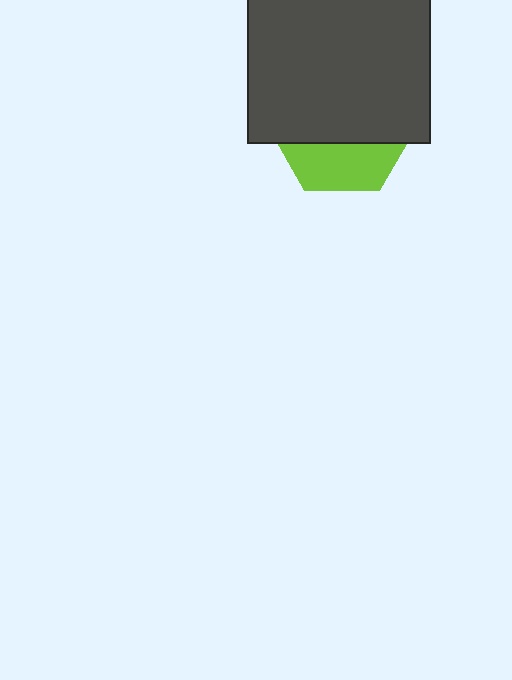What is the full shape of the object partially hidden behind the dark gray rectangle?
The partially hidden object is a lime hexagon.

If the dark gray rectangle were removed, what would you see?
You would see the complete lime hexagon.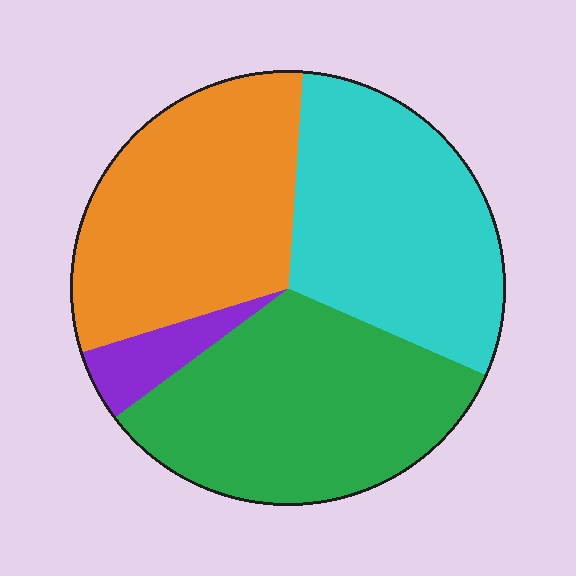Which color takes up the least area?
Purple, at roughly 5%.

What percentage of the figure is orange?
Orange covers around 30% of the figure.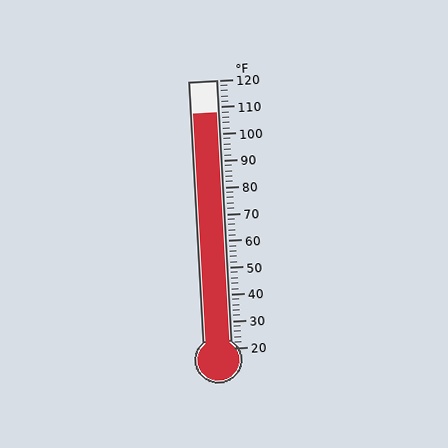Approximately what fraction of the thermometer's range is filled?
The thermometer is filled to approximately 90% of its range.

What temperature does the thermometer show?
The thermometer shows approximately 108°F.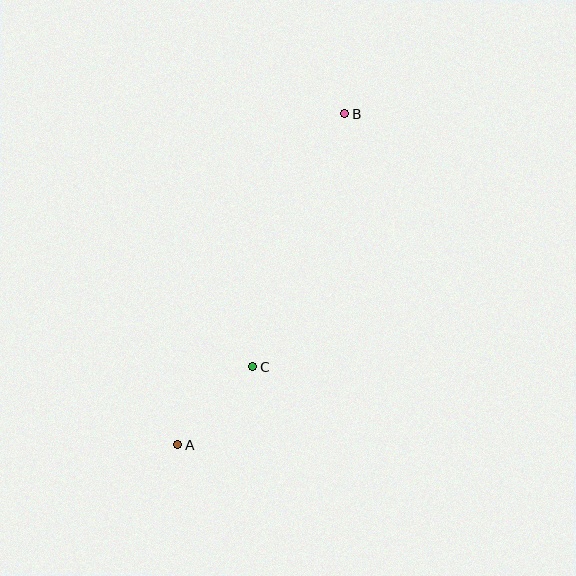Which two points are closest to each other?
Points A and C are closest to each other.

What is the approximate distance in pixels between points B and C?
The distance between B and C is approximately 269 pixels.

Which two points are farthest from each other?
Points A and B are farthest from each other.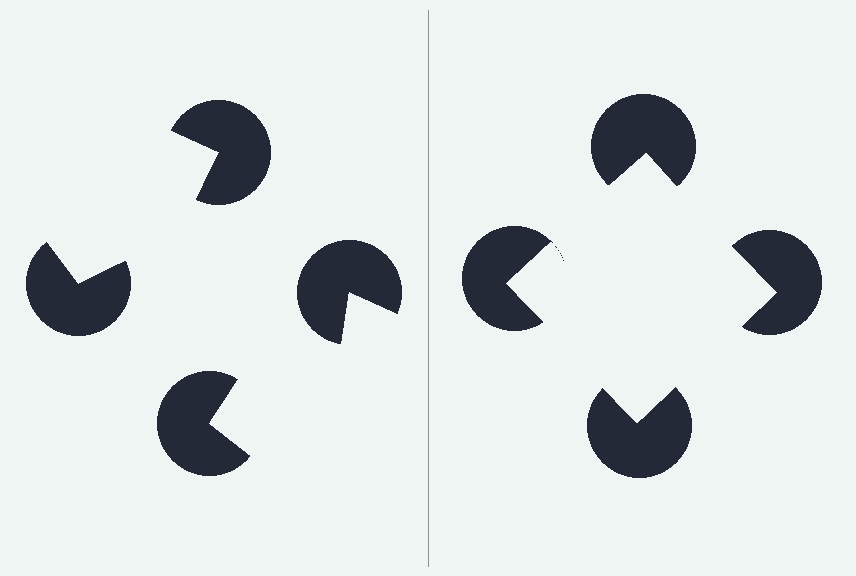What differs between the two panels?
The pac-man discs are positioned identically on both sides; only the wedge orientations differ. On the right they align to a square; on the left they are misaligned.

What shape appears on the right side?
An illusory square.